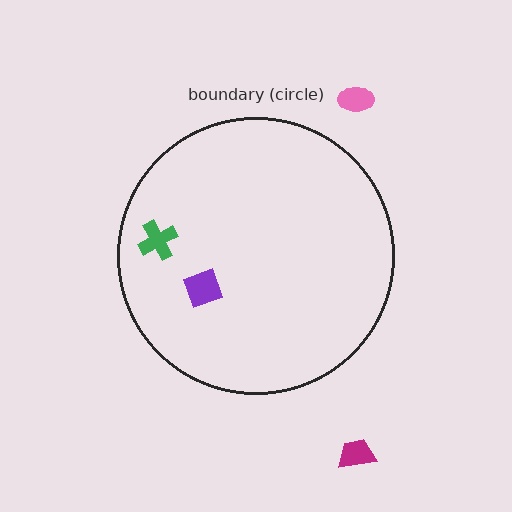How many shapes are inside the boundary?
2 inside, 2 outside.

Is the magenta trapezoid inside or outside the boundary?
Outside.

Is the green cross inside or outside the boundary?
Inside.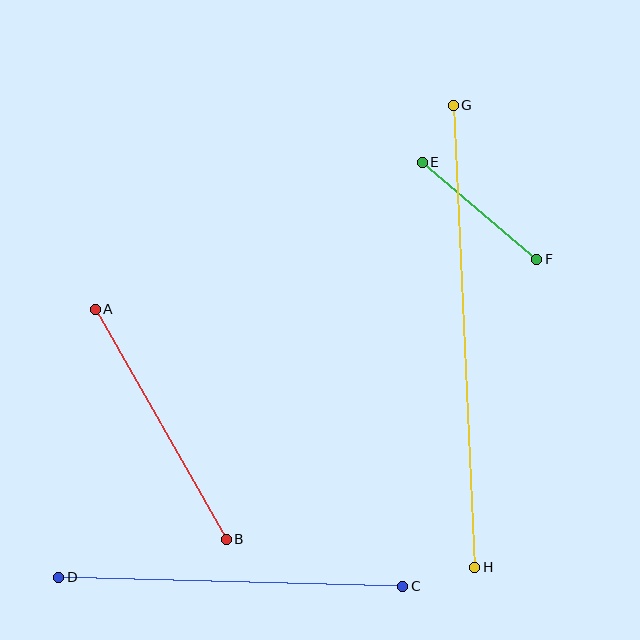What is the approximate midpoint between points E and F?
The midpoint is at approximately (480, 211) pixels.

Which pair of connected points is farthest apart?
Points G and H are farthest apart.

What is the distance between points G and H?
The distance is approximately 462 pixels.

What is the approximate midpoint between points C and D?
The midpoint is at approximately (231, 582) pixels.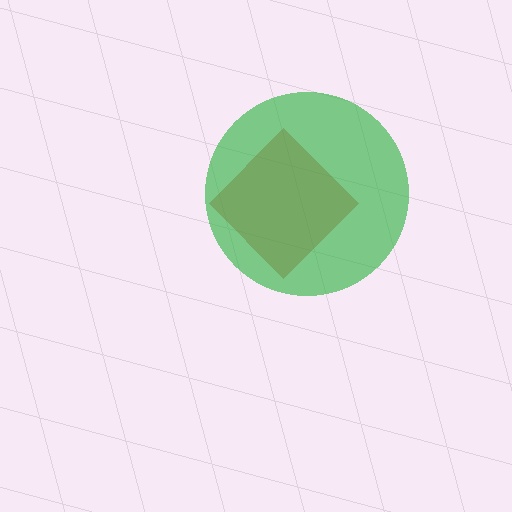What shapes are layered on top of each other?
The layered shapes are: a red diamond, a green circle.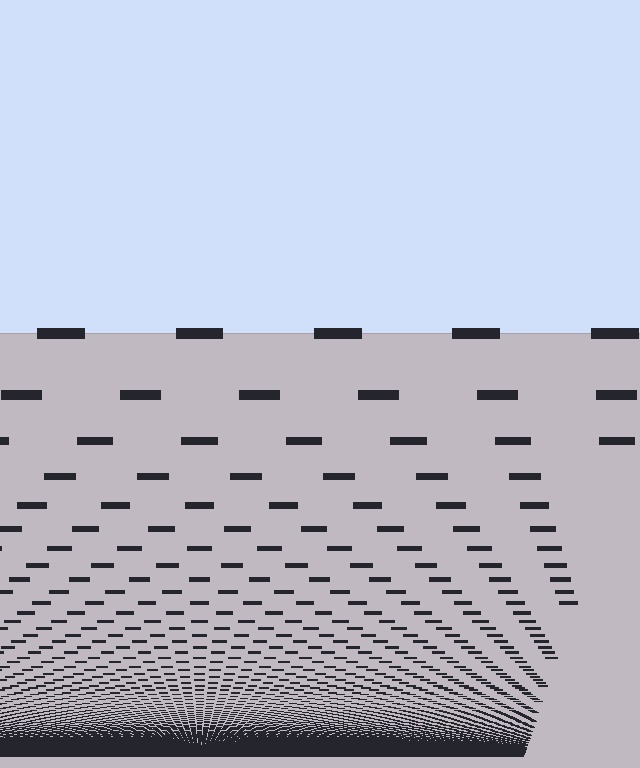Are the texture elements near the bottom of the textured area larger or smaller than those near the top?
Smaller. The gradient is inverted — elements near the bottom are smaller and denser.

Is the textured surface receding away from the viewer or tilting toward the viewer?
The surface appears to tilt toward the viewer. Texture elements get larger and sparser toward the top.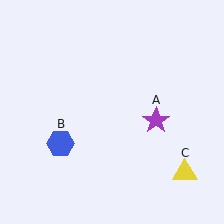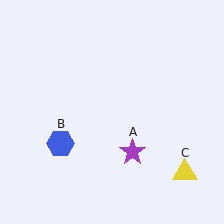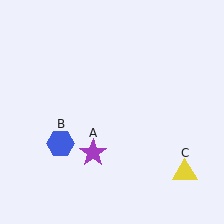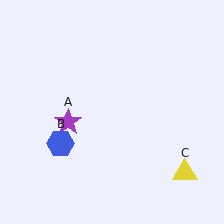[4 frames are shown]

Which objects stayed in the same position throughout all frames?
Blue hexagon (object B) and yellow triangle (object C) remained stationary.